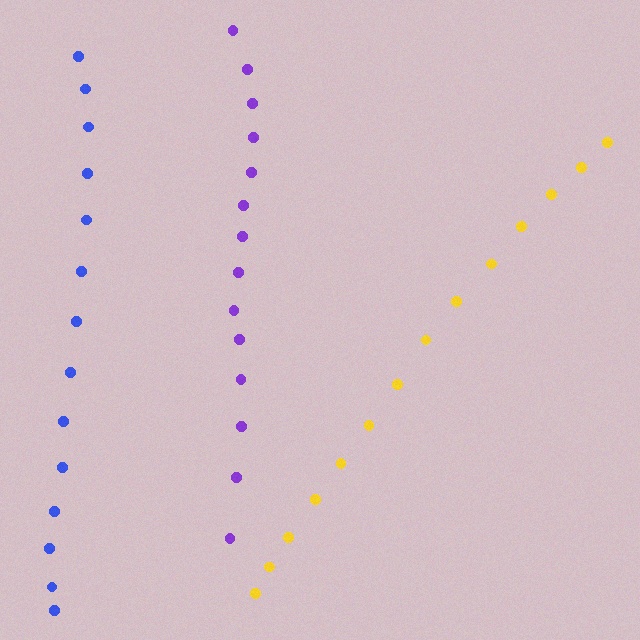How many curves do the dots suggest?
There are 3 distinct paths.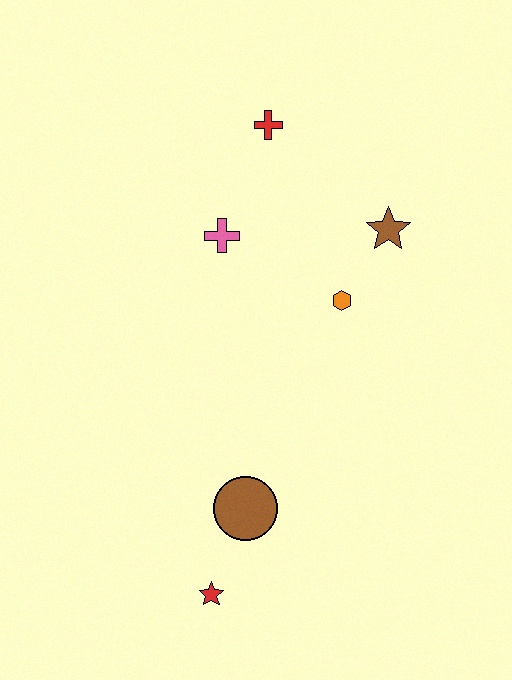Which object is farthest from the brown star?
The red star is farthest from the brown star.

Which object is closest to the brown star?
The orange hexagon is closest to the brown star.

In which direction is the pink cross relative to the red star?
The pink cross is above the red star.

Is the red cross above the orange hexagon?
Yes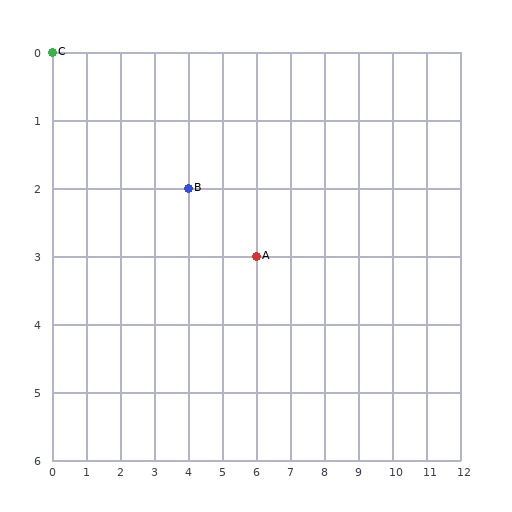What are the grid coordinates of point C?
Point C is at grid coordinates (0, 0).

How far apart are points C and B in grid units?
Points C and B are 4 columns and 2 rows apart (about 4.5 grid units diagonally).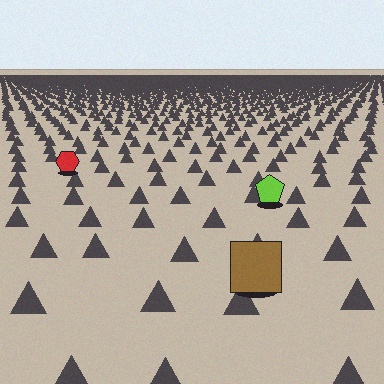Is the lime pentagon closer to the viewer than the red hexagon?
Yes. The lime pentagon is closer — you can tell from the texture gradient: the ground texture is coarser near it.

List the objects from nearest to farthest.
From nearest to farthest: the brown square, the lime pentagon, the red hexagon.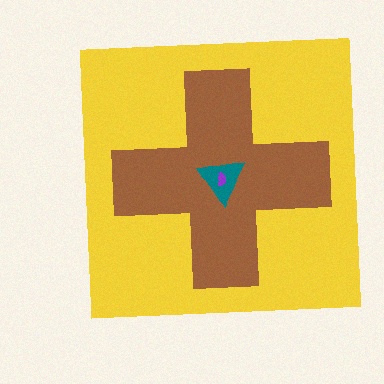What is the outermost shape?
The yellow square.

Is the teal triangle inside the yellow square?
Yes.